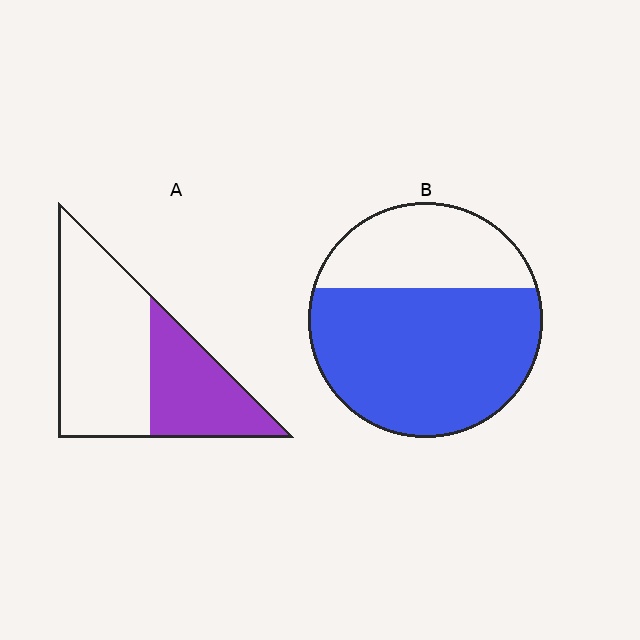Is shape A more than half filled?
No.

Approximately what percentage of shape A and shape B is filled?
A is approximately 35% and B is approximately 65%.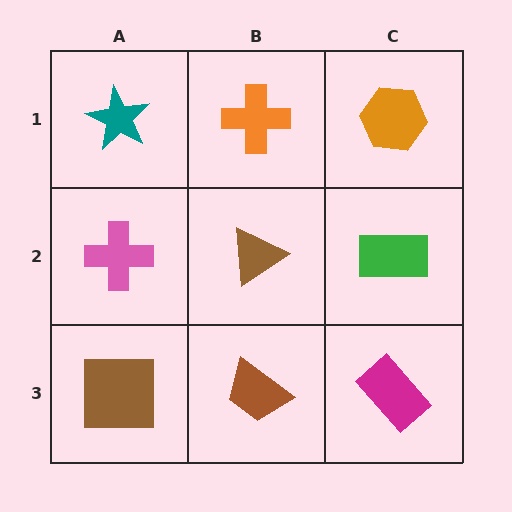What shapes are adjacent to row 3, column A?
A pink cross (row 2, column A), a brown trapezoid (row 3, column B).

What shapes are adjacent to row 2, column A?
A teal star (row 1, column A), a brown square (row 3, column A), a brown triangle (row 2, column B).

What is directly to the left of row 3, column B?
A brown square.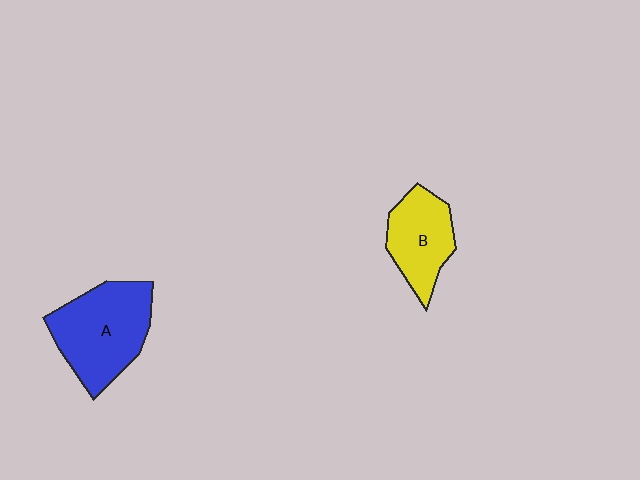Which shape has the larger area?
Shape A (blue).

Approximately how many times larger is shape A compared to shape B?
Approximately 1.5 times.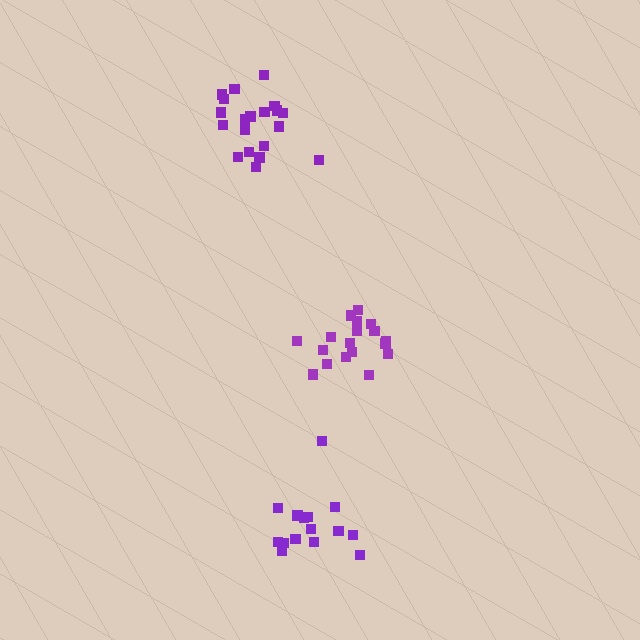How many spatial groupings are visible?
There are 3 spatial groupings.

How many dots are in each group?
Group 1: 16 dots, Group 2: 18 dots, Group 3: 20 dots (54 total).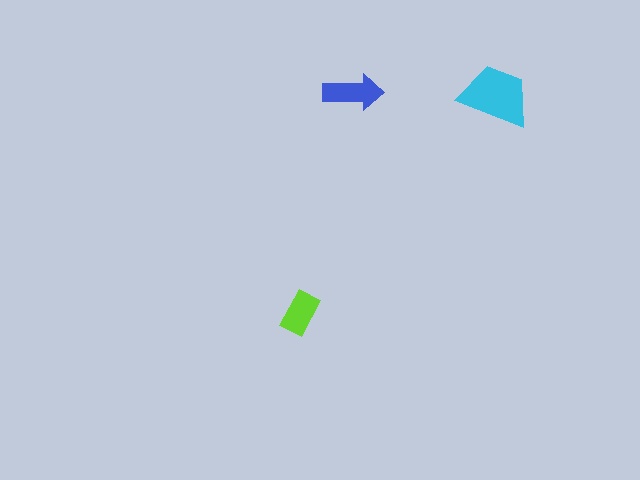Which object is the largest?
The cyan trapezoid.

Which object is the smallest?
The lime rectangle.